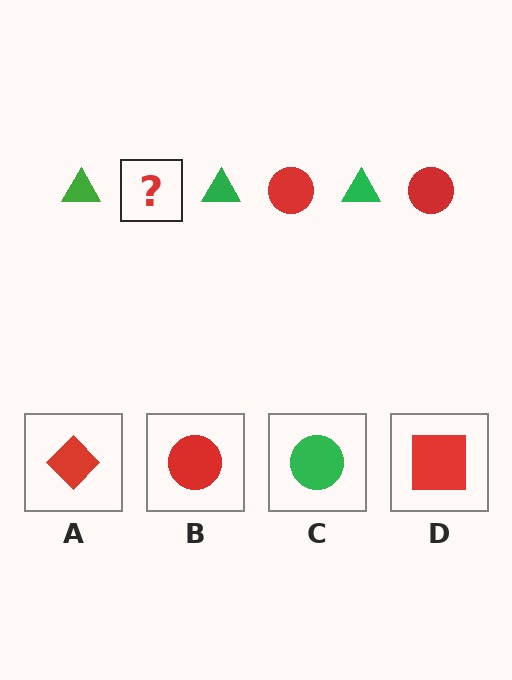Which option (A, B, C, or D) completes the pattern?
B.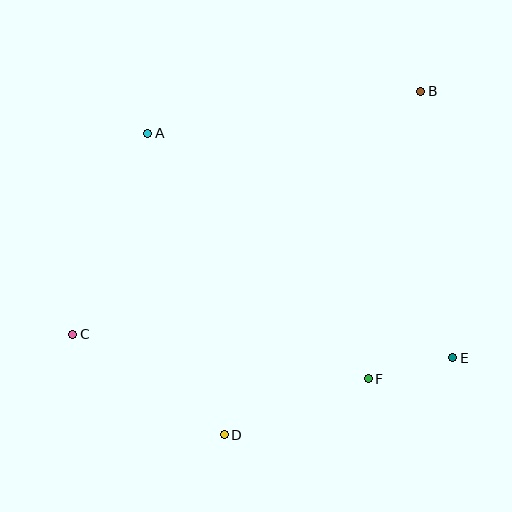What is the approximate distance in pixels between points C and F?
The distance between C and F is approximately 298 pixels.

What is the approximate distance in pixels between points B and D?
The distance between B and D is approximately 396 pixels.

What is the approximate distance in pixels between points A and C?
The distance between A and C is approximately 215 pixels.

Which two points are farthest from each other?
Points B and C are farthest from each other.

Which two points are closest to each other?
Points E and F are closest to each other.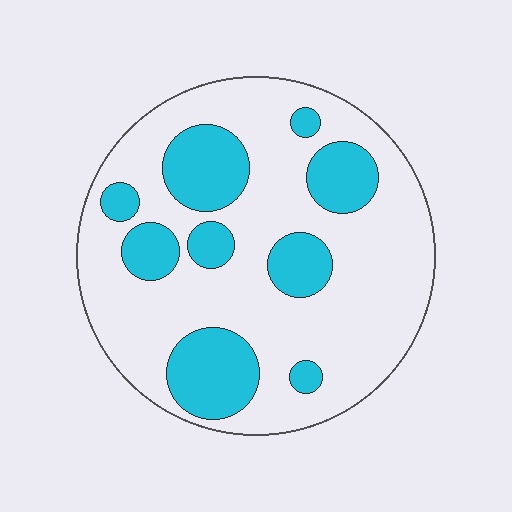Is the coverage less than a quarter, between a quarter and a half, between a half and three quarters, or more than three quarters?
Between a quarter and a half.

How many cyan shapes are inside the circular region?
9.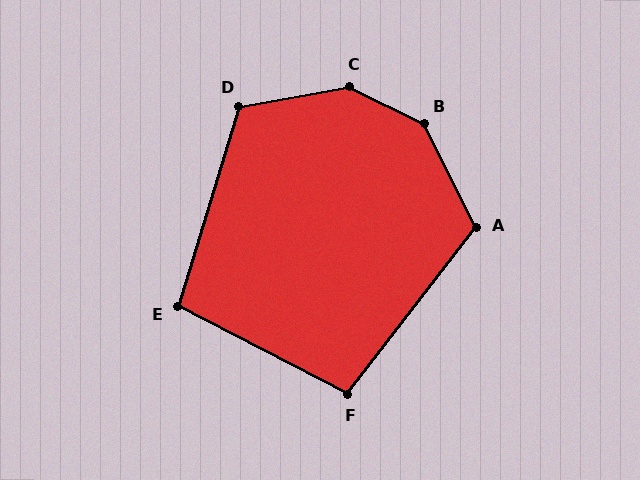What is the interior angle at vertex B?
Approximately 143 degrees (obtuse).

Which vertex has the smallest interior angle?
F, at approximately 100 degrees.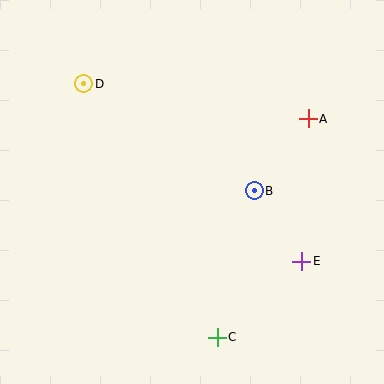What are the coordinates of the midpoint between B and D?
The midpoint between B and D is at (169, 137).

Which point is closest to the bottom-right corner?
Point E is closest to the bottom-right corner.